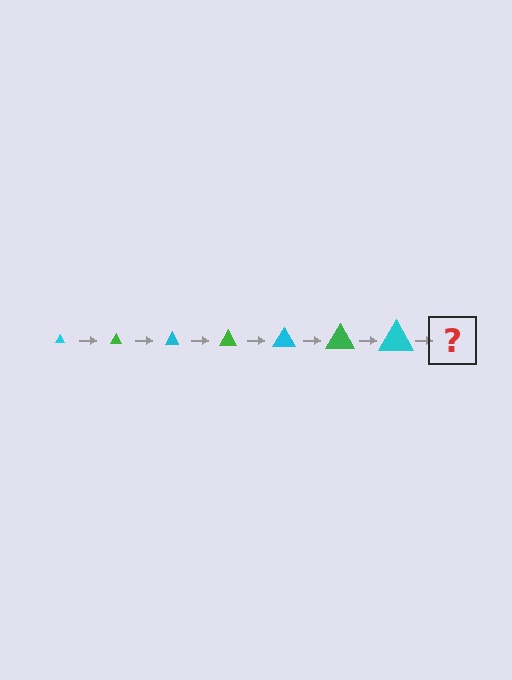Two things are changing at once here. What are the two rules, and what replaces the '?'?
The two rules are that the triangle grows larger each step and the color cycles through cyan and green. The '?' should be a green triangle, larger than the previous one.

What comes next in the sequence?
The next element should be a green triangle, larger than the previous one.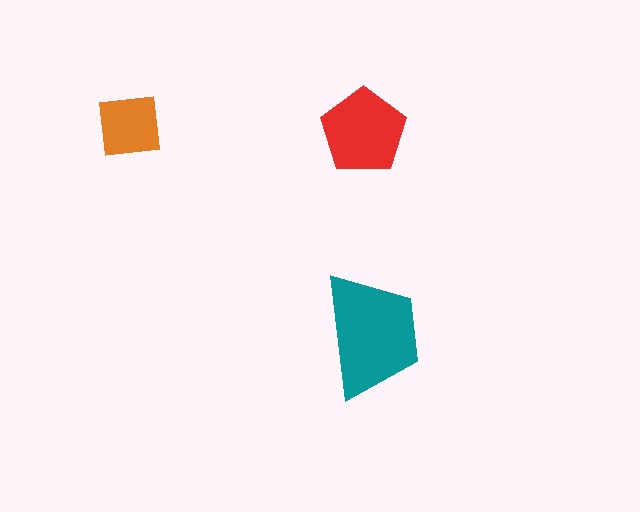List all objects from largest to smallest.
The teal trapezoid, the red pentagon, the orange square.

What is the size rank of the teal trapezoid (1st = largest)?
1st.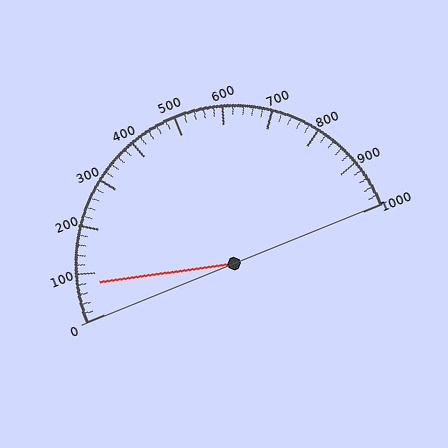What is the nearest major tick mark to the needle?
The nearest major tick mark is 100.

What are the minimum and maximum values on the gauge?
The gauge ranges from 0 to 1000.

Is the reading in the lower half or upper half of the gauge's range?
The reading is in the lower half of the range (0 to 1000).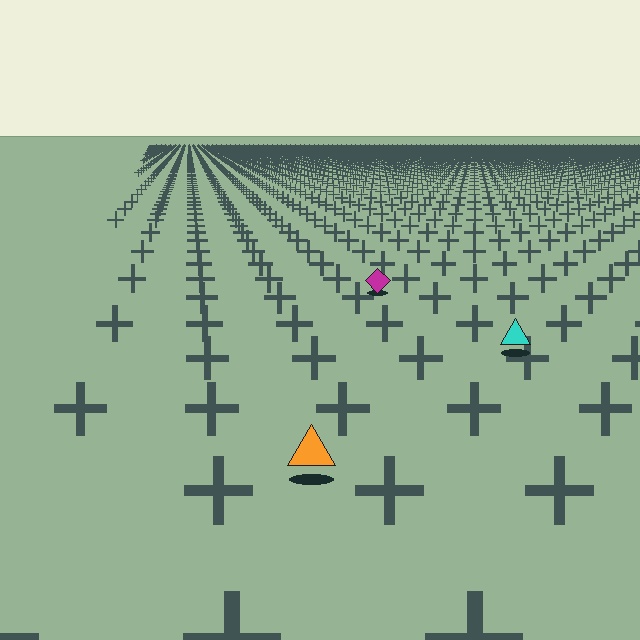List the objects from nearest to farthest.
From nearest to farthest: the orange triangle, the cyan triangle, the magenta diamond.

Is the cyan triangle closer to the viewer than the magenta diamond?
Yes. The cyan triangle is closer — you can tell from the texture gradient: the ground texture is coarser near it.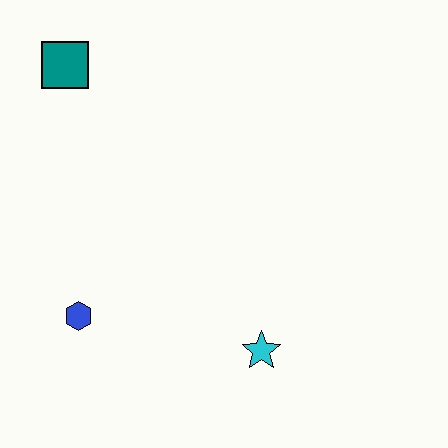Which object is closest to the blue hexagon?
The cyan star is closest to the blue hexagon.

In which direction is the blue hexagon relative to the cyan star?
The blue hexagon is to the left of the cyan star.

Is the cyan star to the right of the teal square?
Yes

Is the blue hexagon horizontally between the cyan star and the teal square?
Yes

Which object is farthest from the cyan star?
The teal square is farthest from the cyan star.